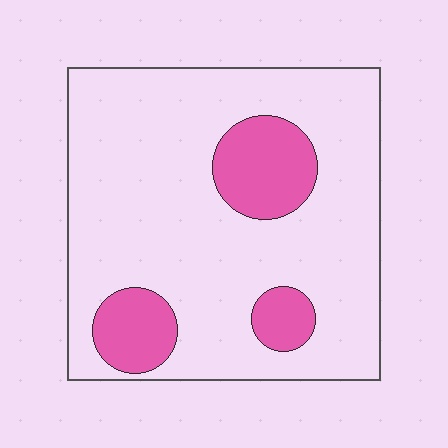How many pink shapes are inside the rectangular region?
3.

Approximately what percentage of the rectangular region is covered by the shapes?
Approximately 20%.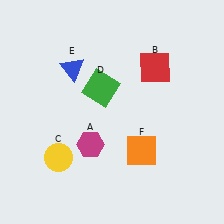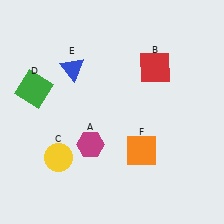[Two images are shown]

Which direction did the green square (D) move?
The green square (D) moved left.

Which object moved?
The green square (D) moved left.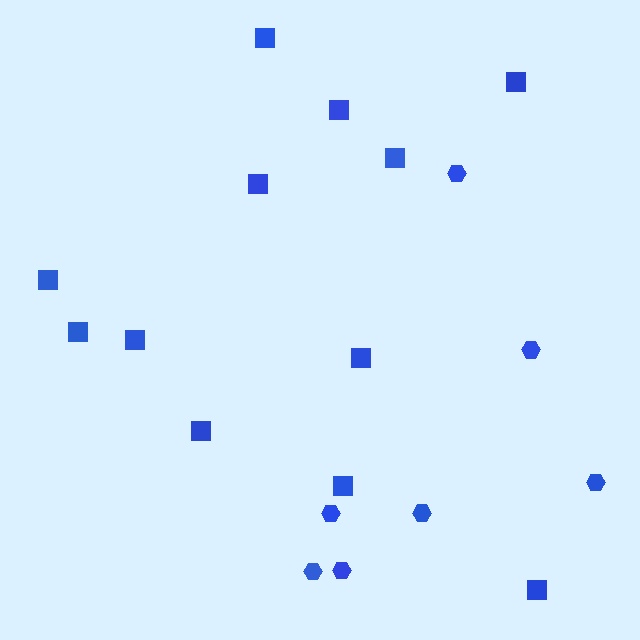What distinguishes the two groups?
There are 2 groups: one group of hexagons (7) and one group of squares (12).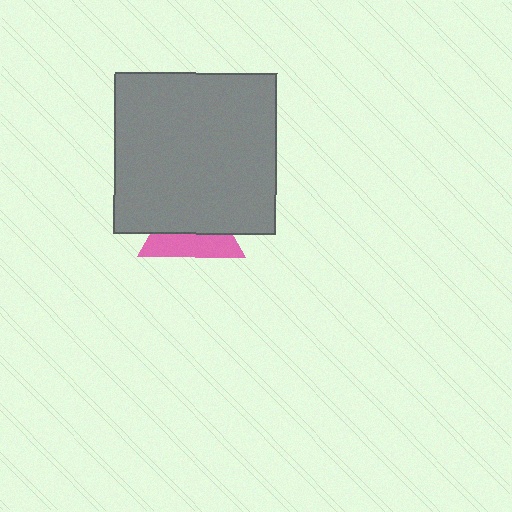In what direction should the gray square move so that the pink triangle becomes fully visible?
The gray square should move up. That is the shortest direction to clear the overlap and leave the pink triangle fully visible.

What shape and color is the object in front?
The object in front is a gray square.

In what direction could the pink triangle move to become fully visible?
The pink triangle could move down. That would shift it out from behind the gray square entirely.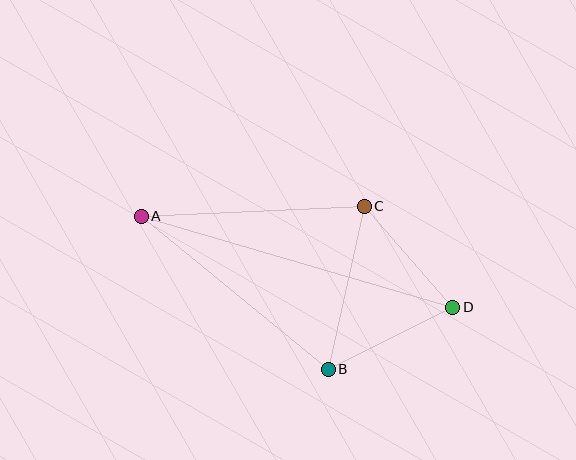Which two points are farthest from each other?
Points A and D are farthest from each other.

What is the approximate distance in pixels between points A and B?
The distance between A and B is approximately 241 pixels.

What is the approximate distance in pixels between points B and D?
The distance between B and D is approximately 139 pixels.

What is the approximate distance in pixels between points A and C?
The distance between A and C is approximately 223 pixels.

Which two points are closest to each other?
Points C and D are closest to each other.